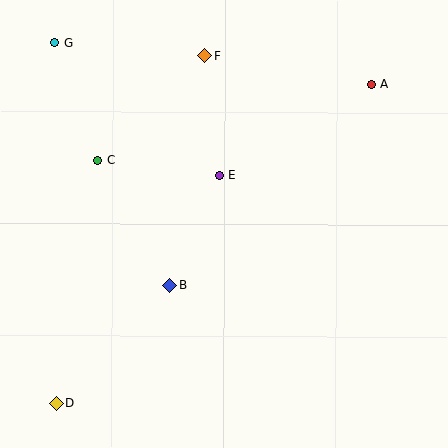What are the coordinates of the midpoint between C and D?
The midpoint between C and D is at (77, 282).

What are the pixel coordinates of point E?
Point E is at (220, 175).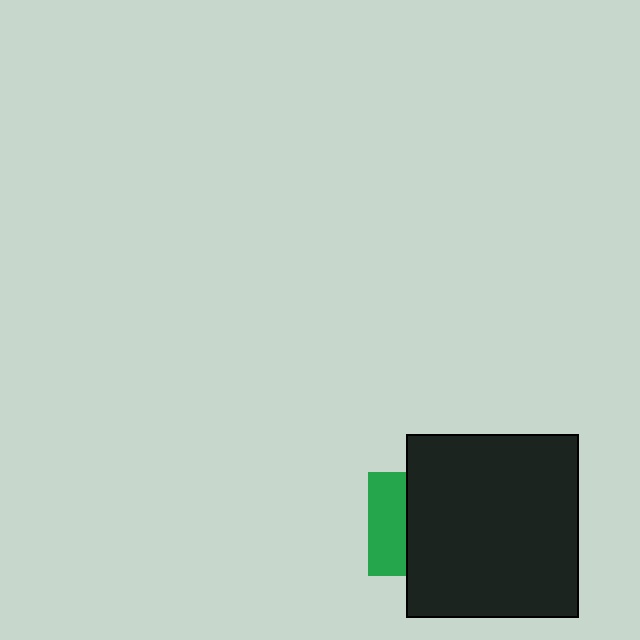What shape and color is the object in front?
The object in front is a black rectangle.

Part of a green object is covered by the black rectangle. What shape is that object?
It is a square.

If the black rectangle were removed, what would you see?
You would see the complete green square.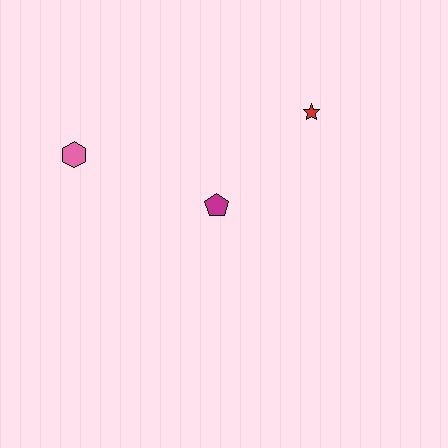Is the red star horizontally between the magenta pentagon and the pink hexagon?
No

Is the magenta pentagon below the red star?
Yes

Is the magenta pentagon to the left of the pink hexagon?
No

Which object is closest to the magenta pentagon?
The red star is closest to the magenta pentagon.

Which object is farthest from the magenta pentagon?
The pink hexagon is farthest from the magenta pentagon.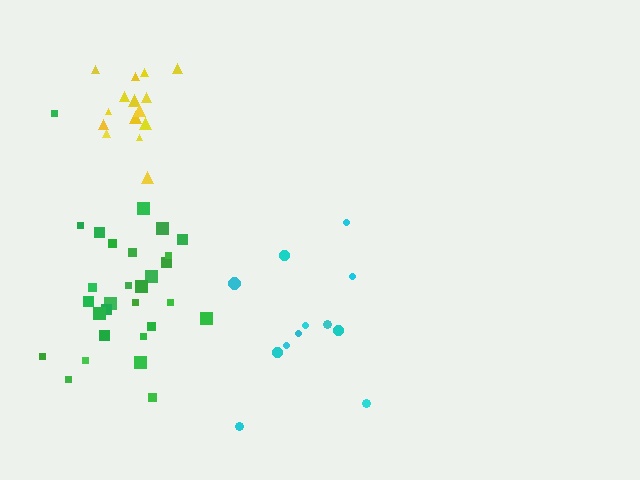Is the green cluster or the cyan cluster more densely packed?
Green.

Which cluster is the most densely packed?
Yellow.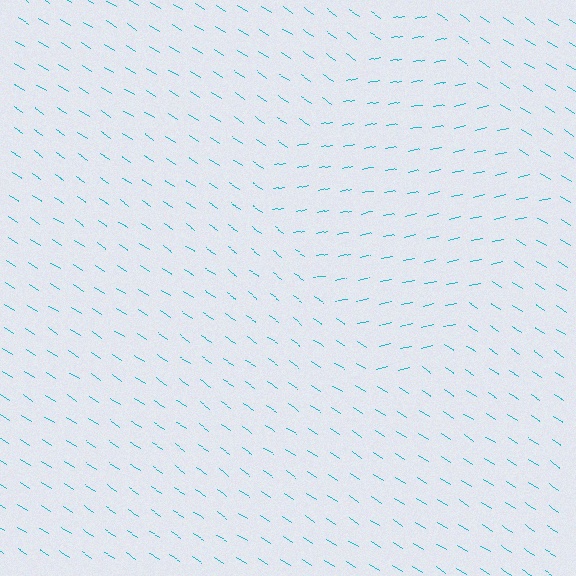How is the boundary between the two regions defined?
The boundary is defined purely by a change in line orientation (approximately 45 degrees difference). All lines are the same color and thickness.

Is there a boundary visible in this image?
Yes, there is a texture boundary formed by a change in line orientation.